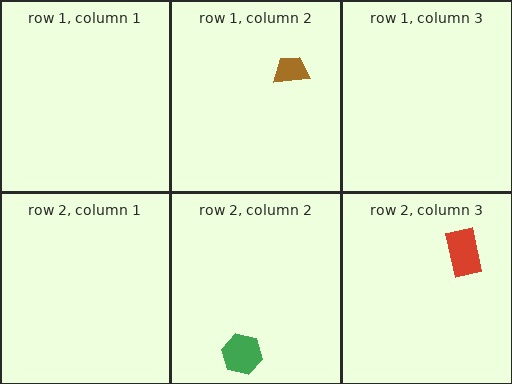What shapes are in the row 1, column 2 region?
The brown trapezoid.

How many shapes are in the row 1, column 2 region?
1.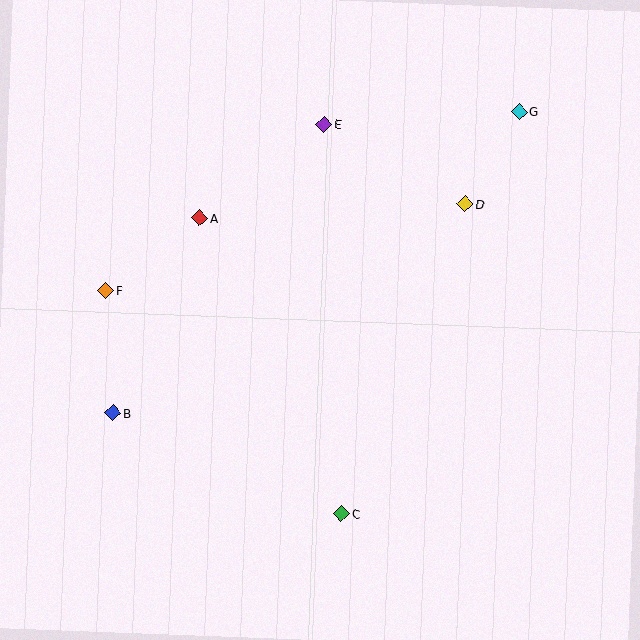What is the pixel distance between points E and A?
The distance between E and A is 156 pixels.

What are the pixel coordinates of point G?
Point G is at (519, 111).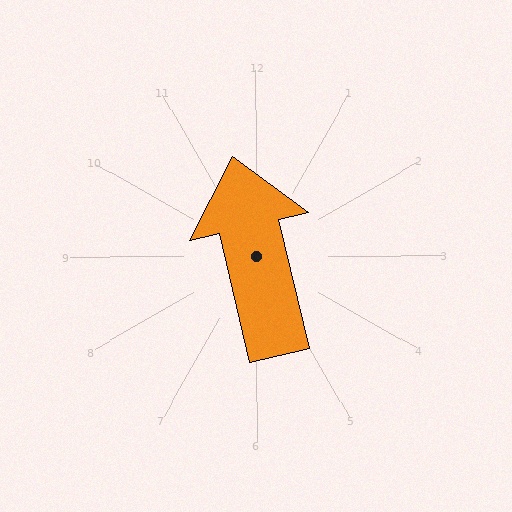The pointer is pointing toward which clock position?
Roughly 12 o'clock.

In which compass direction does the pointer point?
North.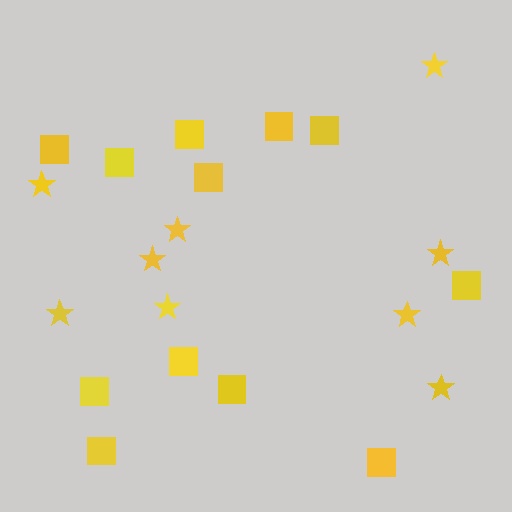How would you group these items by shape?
There are 2 groups: one group of stars (9) and one group of squares (12).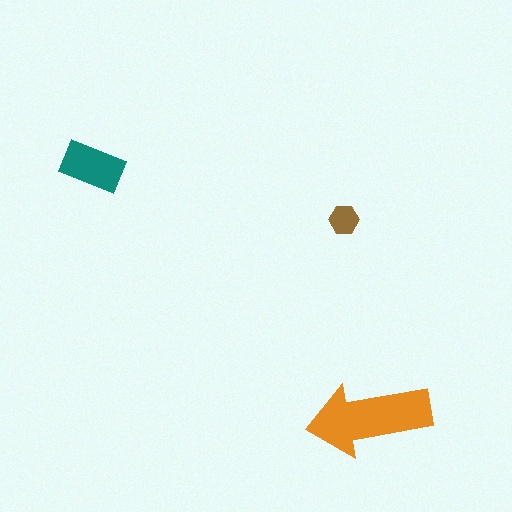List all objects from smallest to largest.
The brown hexagon, the teal rectangle, the orange arrow.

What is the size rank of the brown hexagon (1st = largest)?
3rd.